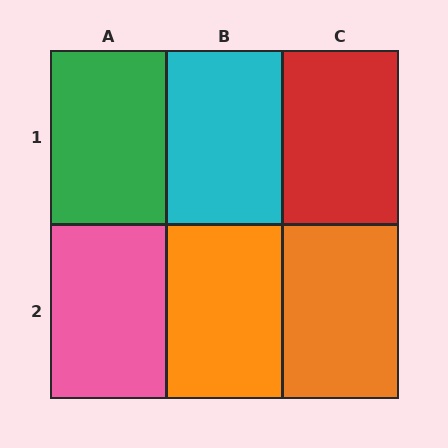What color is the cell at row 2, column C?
Orange.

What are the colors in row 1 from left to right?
Green, cyan, red.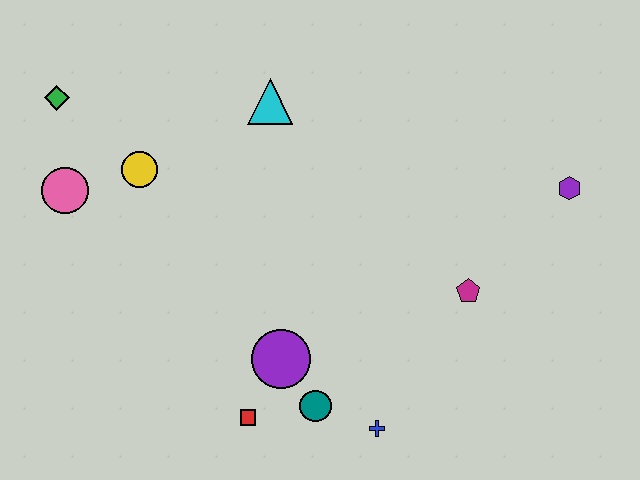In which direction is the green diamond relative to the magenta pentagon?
The green diamond is to the left of the magenta pentagon.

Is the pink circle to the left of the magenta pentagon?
Yes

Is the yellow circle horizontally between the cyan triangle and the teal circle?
No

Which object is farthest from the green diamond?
The purple hexagon is farthest from the green diamond.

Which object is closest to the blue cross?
The teal circle is closest to the blue cross.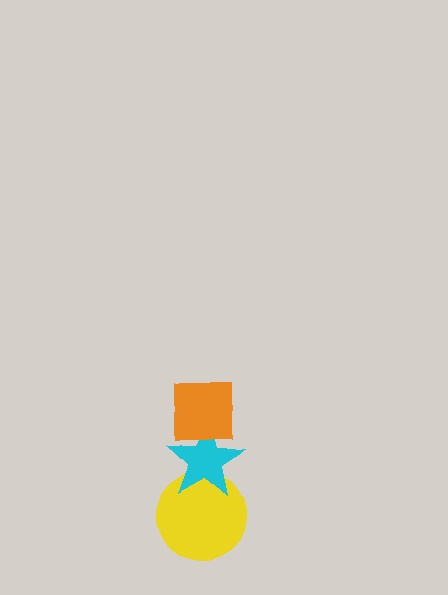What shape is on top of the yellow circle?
The cyan star is on top of the yellow circle.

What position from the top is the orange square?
The orange square is 1st from the top.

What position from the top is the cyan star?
The cyan star is 2nd from the top.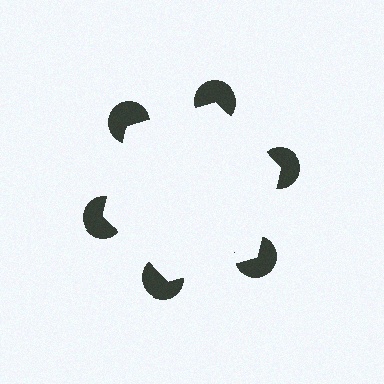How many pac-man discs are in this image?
There are 6 — one at each vertex of the illusory hexagon.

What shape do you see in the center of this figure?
An illusory hexagon — its edges are inferred from the aligned wedge cuts in the pac-man discs, not physically drawn.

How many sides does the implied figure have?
6 sides.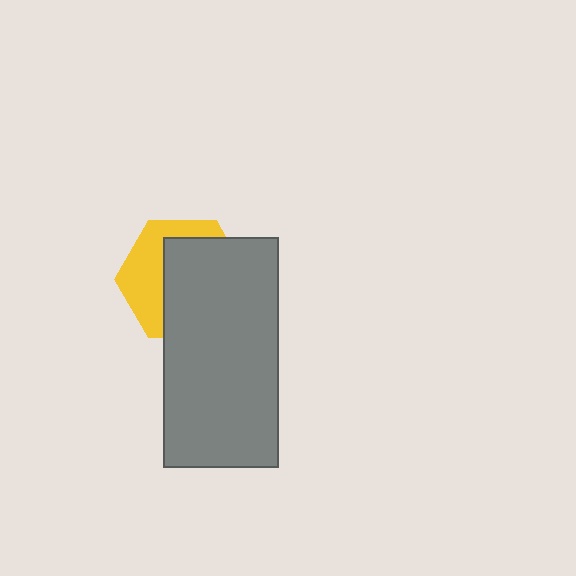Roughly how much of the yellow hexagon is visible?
A small part of it is visible (roughly 40%).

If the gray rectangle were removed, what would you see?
You would see the complete yellow hexagon.